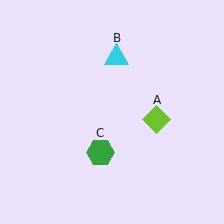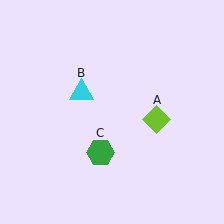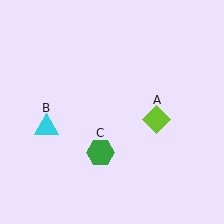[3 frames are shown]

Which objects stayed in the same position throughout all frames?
Lime diamond (object A) and green hexagon (object C) remained stationary.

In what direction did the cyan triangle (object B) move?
The cyan triangle (object B) moved down and to the left.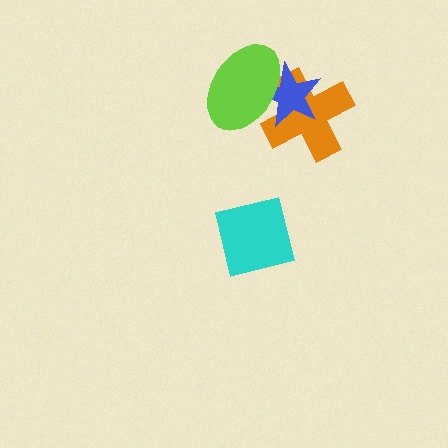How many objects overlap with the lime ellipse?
2 objects overlap with the lime ellipse.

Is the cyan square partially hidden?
No, no other shape covers it.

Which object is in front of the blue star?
The lime ellipse is in front of the blue star.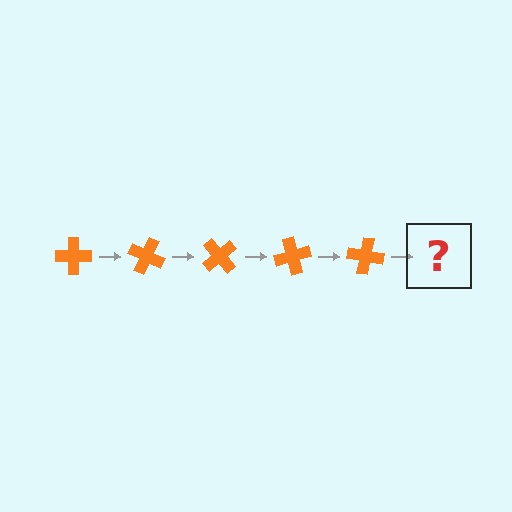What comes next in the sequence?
The next element should be an orange cross rotated 125 degrees.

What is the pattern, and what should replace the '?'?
The pattern is that the cross rotates 25 degrees each step. The '?' should be an orange cross rotated 125 degrees.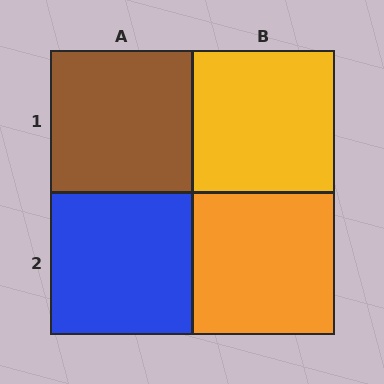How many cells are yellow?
1 cell is yellow.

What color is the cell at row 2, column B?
Orange.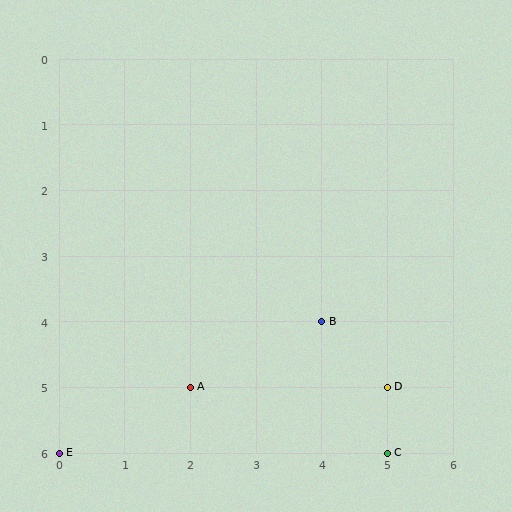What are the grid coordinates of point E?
Point E is at grid coordinates (0, 6).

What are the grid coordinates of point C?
Point C is at grid coordinates (5, 6).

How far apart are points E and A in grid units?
Points E and A are 2 columns and 1 row apart (about 2.2 grid units diagonally).